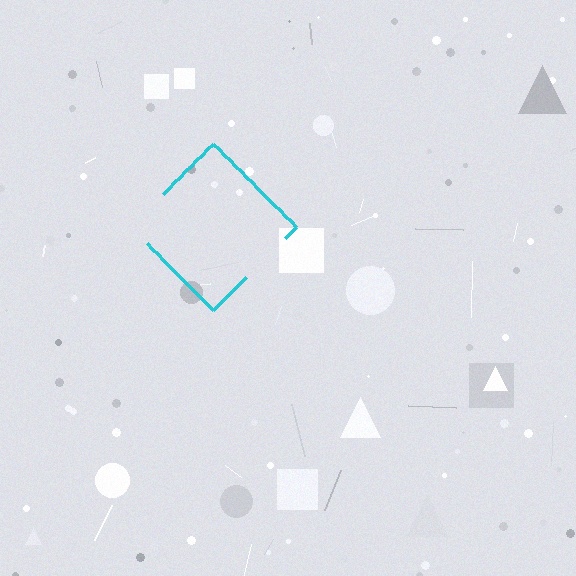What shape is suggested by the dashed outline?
The dashed outline suggests a diamond.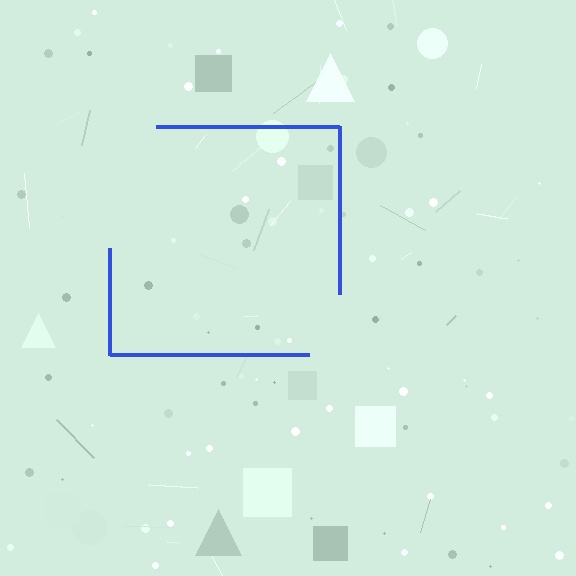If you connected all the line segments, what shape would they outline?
They would outline a square.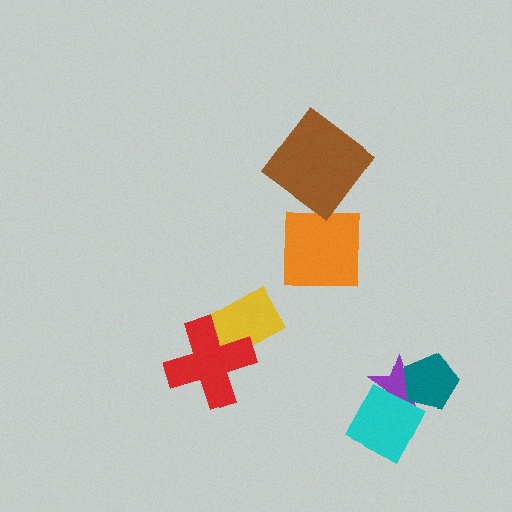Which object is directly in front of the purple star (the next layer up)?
The teal pentagon is directly in front of the purple star.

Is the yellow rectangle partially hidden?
Yes, it is partially covered by another shape.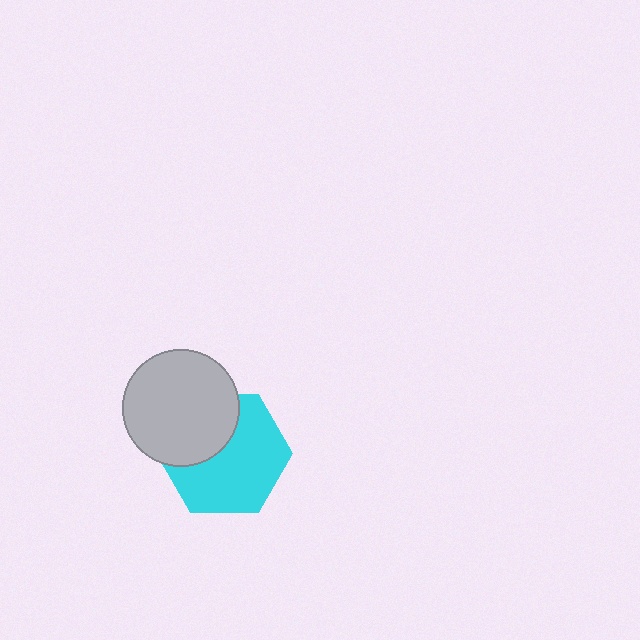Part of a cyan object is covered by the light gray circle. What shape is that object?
It is a hexagon.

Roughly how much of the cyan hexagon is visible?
About half of it is visible (roughly 65%).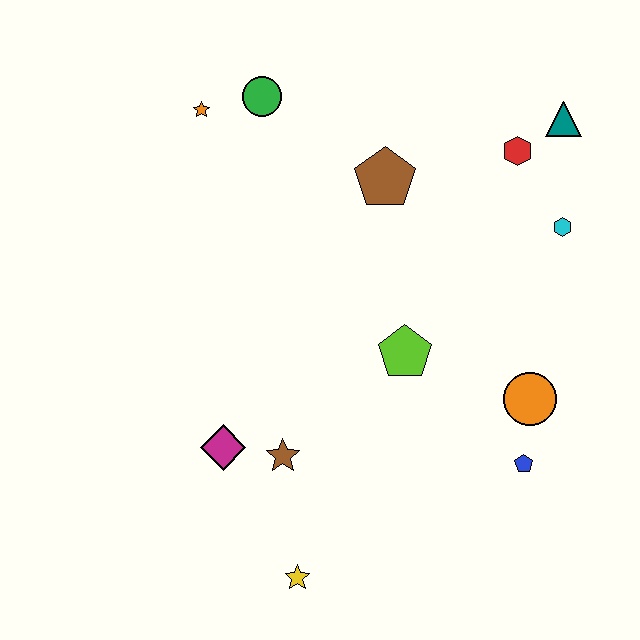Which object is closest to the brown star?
The magenta diamond is closest to the brown star.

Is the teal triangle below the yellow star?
No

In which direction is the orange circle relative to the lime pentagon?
The orange circle is to the right of the lime pentagon.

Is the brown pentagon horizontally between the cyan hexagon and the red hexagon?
No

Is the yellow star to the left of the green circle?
No